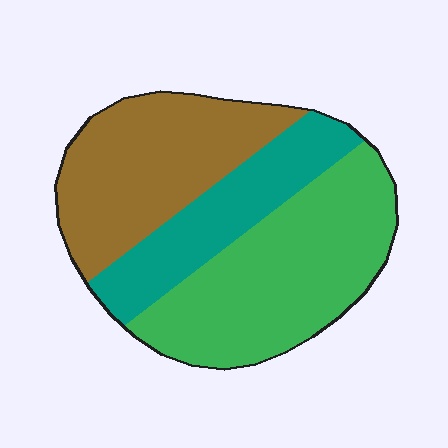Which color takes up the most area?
Green, at roughly 45%.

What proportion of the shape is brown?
Brown covers around 35% of the shape.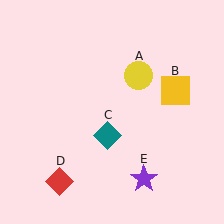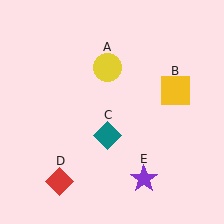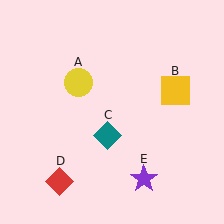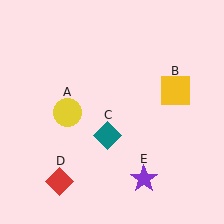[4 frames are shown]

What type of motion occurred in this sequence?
The yellow circle (object A) rotated counterclockwise around the center of the scene.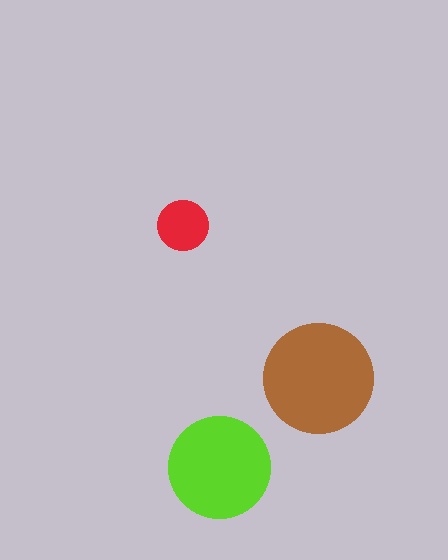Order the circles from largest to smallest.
the brown one, the lime one, the red one.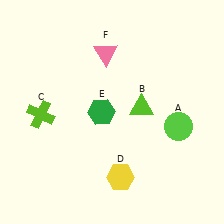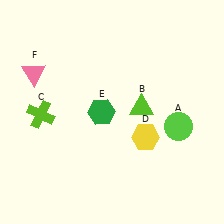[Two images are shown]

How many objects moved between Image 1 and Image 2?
2 objects moved between the two images.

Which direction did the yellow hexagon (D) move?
The yellow hexagon (D) moved up.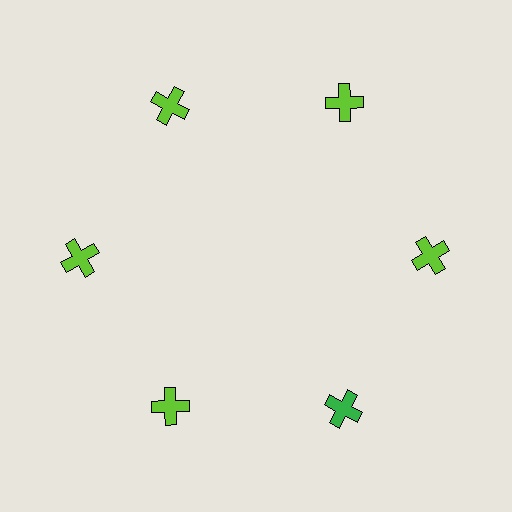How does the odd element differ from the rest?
It has a different color: green instead of lime.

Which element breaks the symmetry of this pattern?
The green cross at roughly the 5 o'clock position breaks the symmetry. All other shapes are lime crosses.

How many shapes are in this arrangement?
There are 6 shapes arranged in a ring pattern.